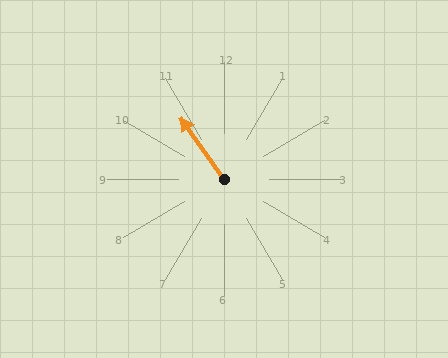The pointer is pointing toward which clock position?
Roughly 11 o'clock.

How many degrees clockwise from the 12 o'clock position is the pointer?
Approximately 325 degrees.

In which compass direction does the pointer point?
Northwest.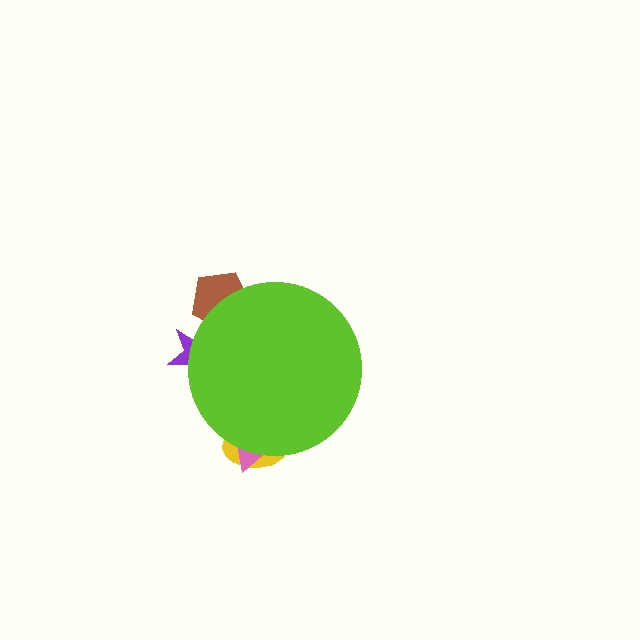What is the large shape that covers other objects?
A lime circle.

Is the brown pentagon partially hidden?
Yes, the brown pentagon is partially hidden behind the lime circle.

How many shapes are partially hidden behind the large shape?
4 shapes are partially hidden.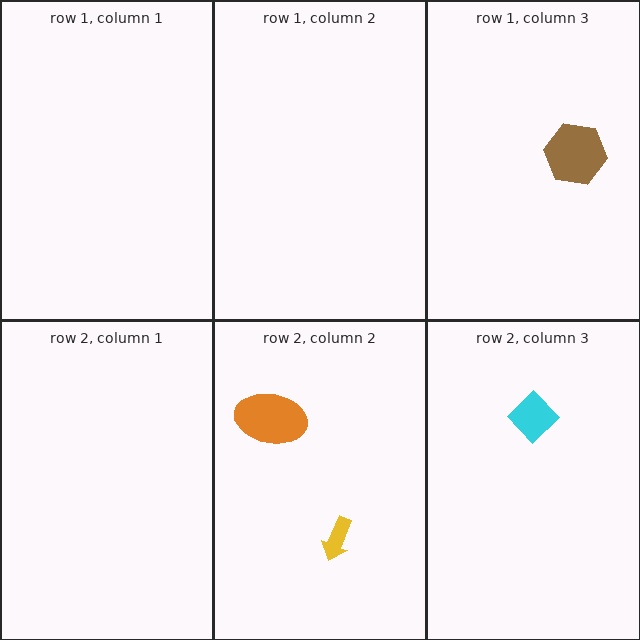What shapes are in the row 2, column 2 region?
The yellow arrow, the orange ellipse.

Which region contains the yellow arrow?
The row 2, column 2 region.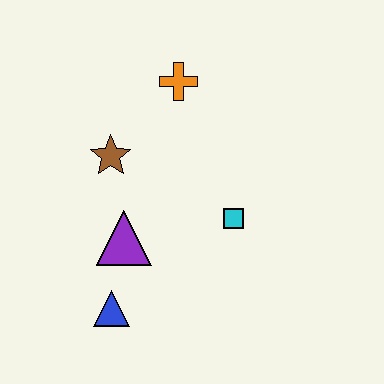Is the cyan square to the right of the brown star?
Yes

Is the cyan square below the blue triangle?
No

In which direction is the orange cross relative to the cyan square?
The orange cross is above the cyan square.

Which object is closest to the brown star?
The purple triangle is closest to the brown star.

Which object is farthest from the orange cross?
The blue triangle is farthest from the orange cross.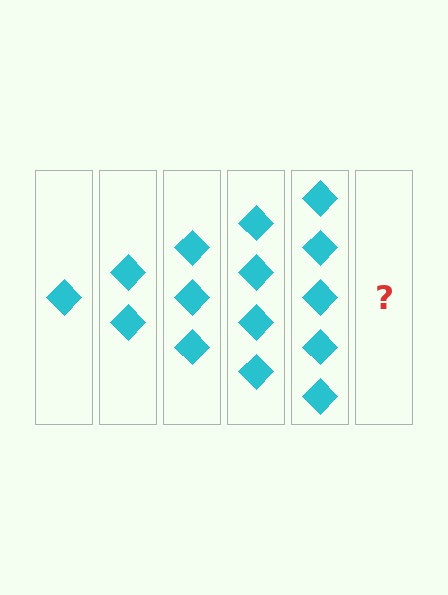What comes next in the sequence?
The next element should be 6 diamonds.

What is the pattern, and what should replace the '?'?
The pattern is that each step adds one more diamond. The '?' should be 6 diamonds.